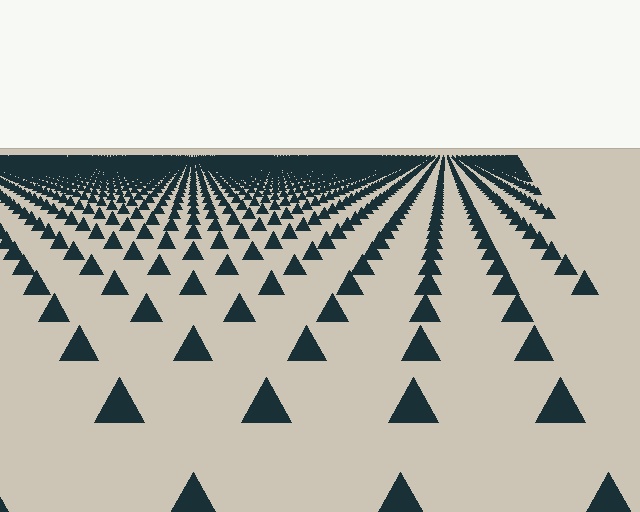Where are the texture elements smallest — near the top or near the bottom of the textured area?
Near the top.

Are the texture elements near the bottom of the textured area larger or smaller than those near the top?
Larger. Near the bottom, elements are closer to the viewer and appear at a bigger on-screen size.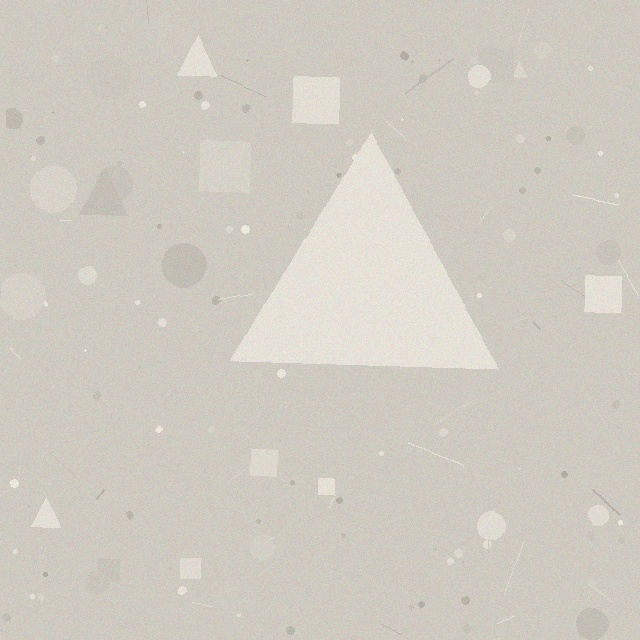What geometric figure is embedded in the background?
A triangle is embedded in the background.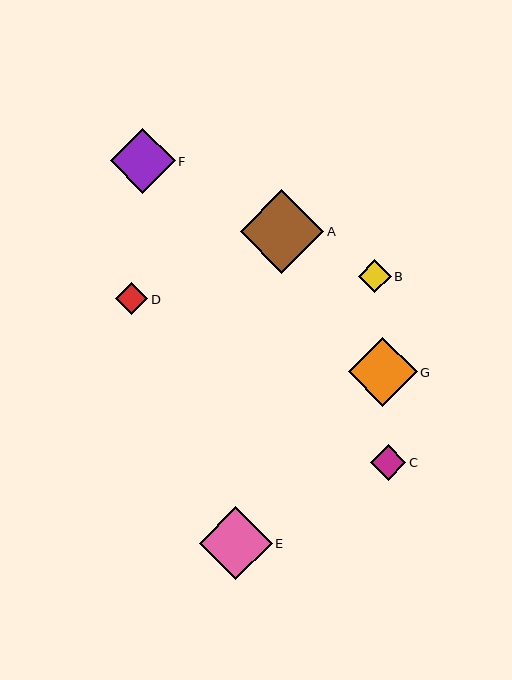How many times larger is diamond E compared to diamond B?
Diamond E is approximately 2.2 times the size of diamond B.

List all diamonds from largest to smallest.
From largest to smallest: A, E, G, F, C, B, D.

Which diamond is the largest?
Diamond A is the largest with a size of approximately 84 pixels.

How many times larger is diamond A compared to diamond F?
Diamond A is approximately 1.3 times the size of diamond F.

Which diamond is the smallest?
Diamond D is the smallest with a size of approximately 32 pixels.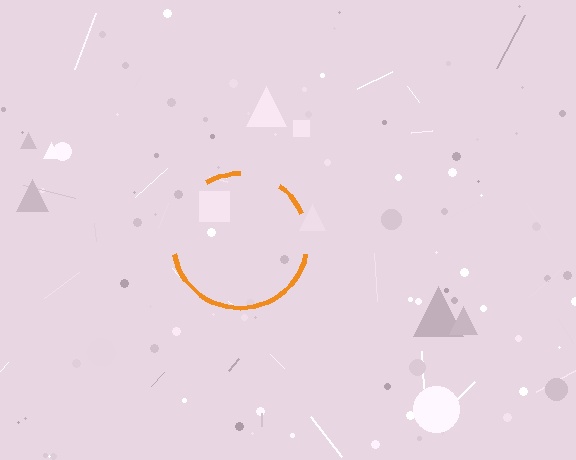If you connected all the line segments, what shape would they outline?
They would outline a circle.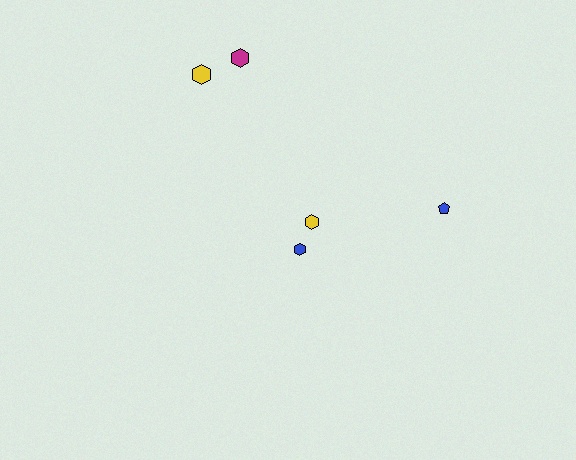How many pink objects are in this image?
There are no pink objects.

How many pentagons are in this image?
There is 1 pentagon.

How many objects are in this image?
There are 5 objects.